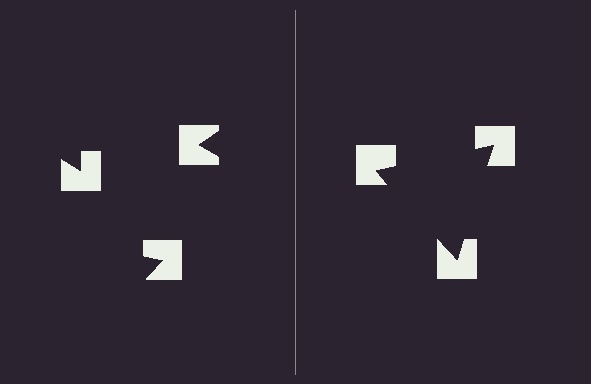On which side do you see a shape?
An illusory triangle appears on the right side. On the left side the wedge cuts are rotated, so no coherent shape forms.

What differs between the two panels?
The notched squares are positioned identically on both sides; only the wedge orientations differ. On the right they align to a triangle; on the left they are misaligned.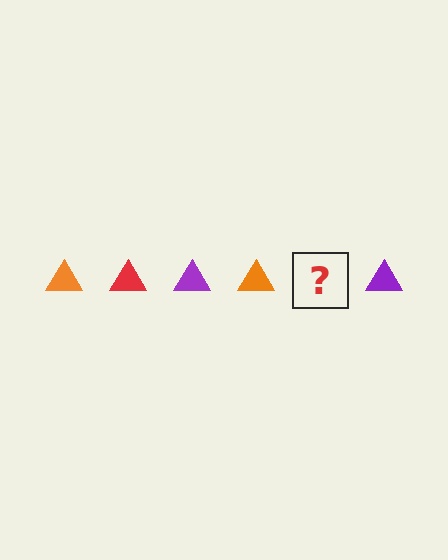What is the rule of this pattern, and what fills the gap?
The rule is that the pattern cycles through orange, red, purple triangles. The gap should be filled with a red triangle.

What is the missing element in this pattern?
The missing element is a red triangle.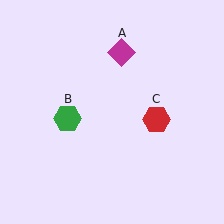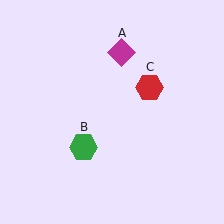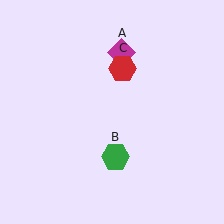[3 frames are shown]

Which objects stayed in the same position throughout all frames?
Magenta diamond (object A) remained stationary.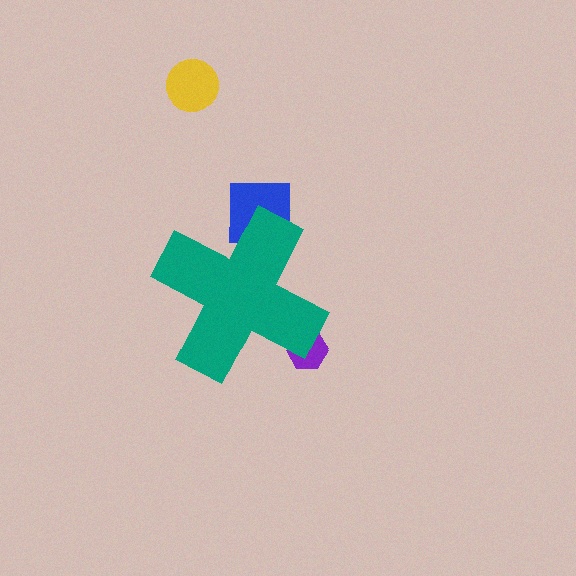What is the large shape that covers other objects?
A teal cross.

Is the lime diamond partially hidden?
Yes, the lime diamond is partially hidden behind the teal cross.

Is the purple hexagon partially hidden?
Yes, the purple hexagon is partially hidden behind the teal cross.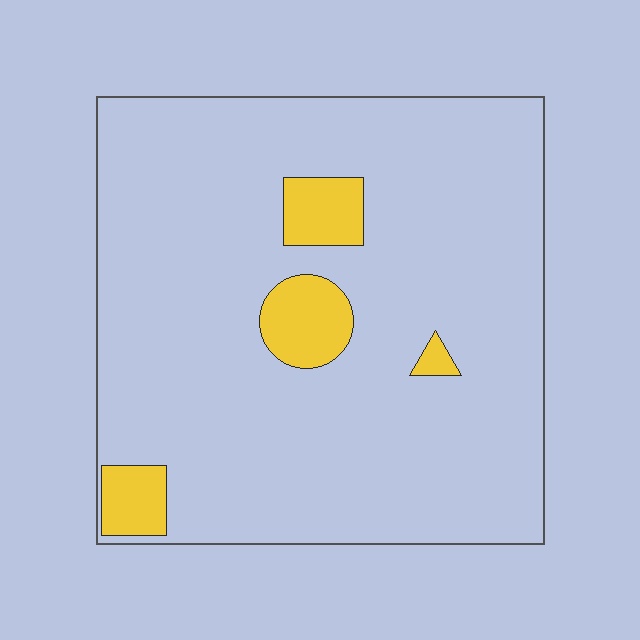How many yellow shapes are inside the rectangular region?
4.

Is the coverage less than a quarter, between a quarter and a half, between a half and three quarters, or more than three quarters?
Less than a quarter.